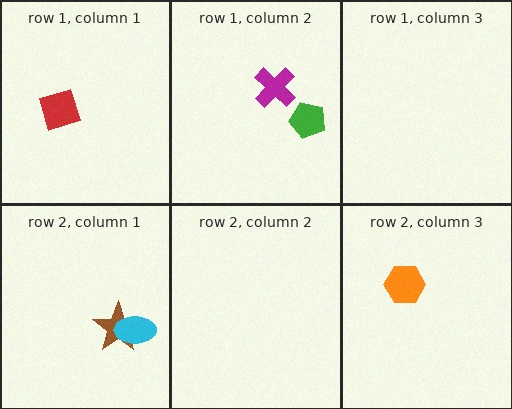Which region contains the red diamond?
The row 1, column 1 region.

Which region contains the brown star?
The row 2, column 1 region.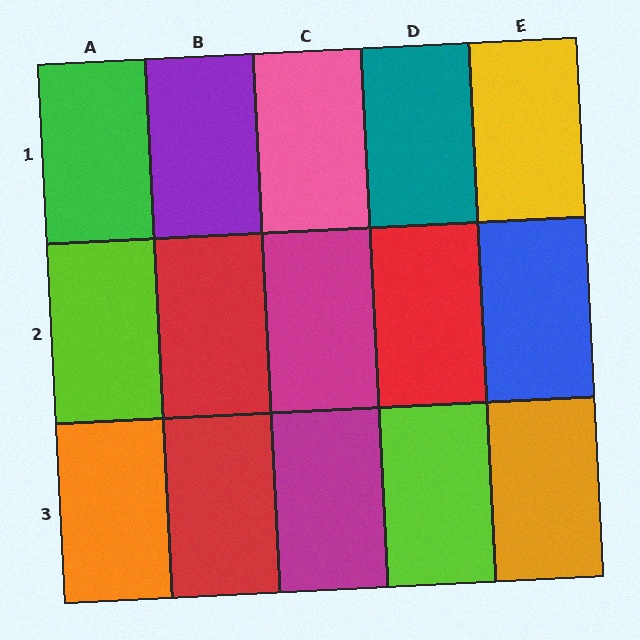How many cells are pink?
1 cell is pink.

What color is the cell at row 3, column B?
Red.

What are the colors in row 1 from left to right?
Green, purple, pink, teal, yellow.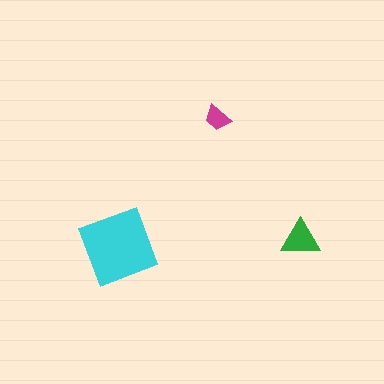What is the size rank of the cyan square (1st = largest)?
1st.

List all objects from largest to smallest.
The cyan square, the green triangle, the magenta trapezoid.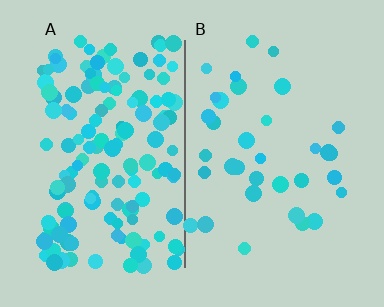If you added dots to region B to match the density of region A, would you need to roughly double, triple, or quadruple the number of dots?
Approximately quadruple.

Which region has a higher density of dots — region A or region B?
A (the left).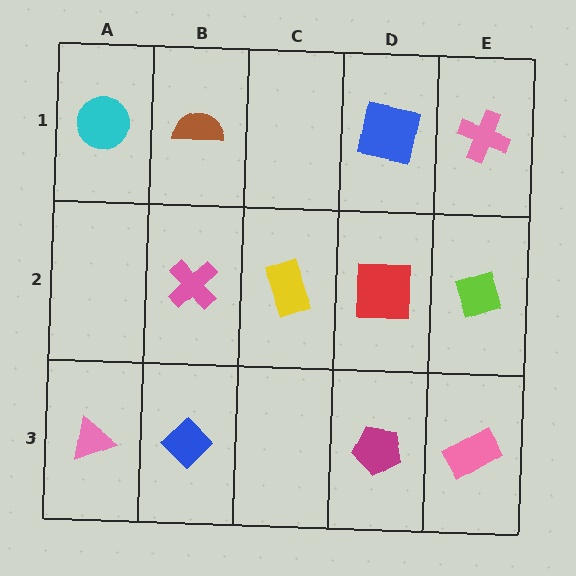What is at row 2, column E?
A lime diamond.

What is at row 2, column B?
A pink cross.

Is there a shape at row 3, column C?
No, that cell is empty.